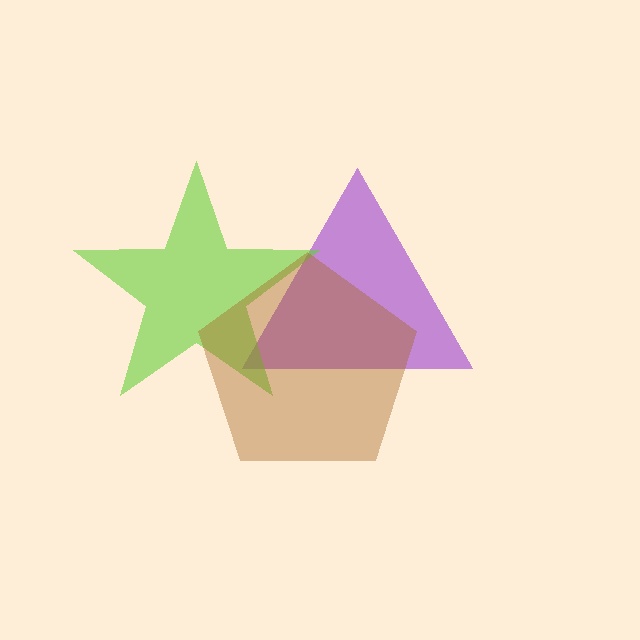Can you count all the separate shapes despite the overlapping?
Yes, there are 3 separate shapes.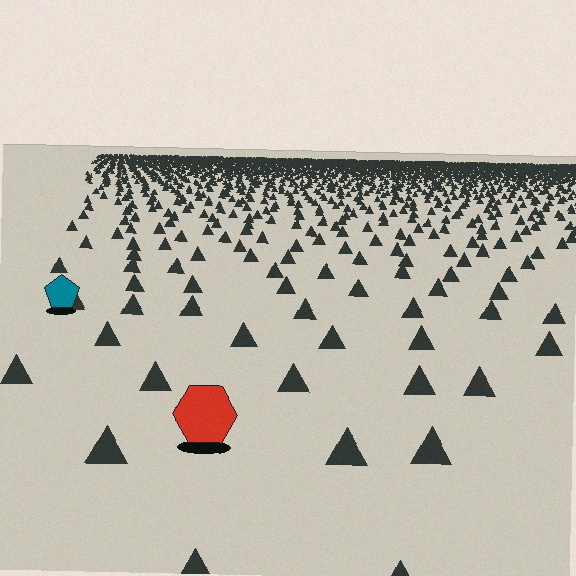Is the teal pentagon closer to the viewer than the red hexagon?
No. The red hexagon is closer — you can tell from the texture gradient: the ground texture is coarser near it.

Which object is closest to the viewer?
The red hexagon is closest. The texture marks near it are larger and more spread out.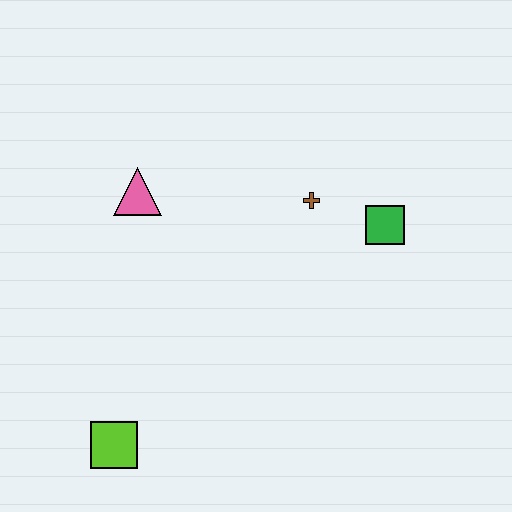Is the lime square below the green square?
Yes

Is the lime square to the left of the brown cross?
Yes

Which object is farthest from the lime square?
The green square is farthest from the lime square.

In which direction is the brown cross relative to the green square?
The brown cross is to the left of the green square.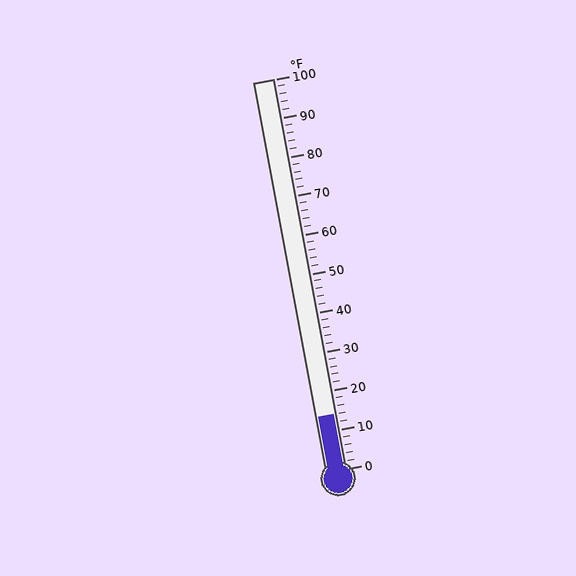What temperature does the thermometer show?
The thermometer shows approximately 14°F.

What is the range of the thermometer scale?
The thermometer scale ranges from 0°F to 100°F.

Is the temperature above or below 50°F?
The temperature is below 50°F.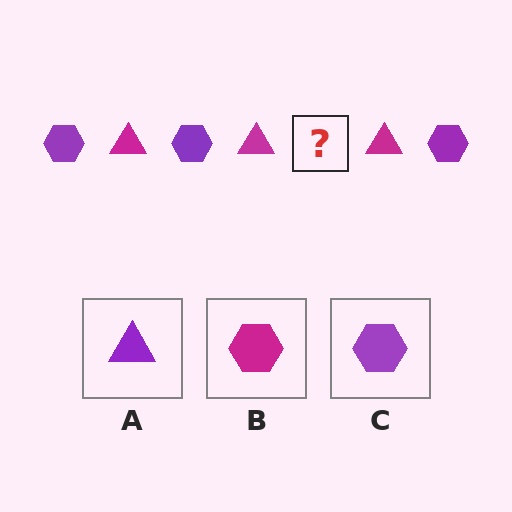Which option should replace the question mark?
Option C.